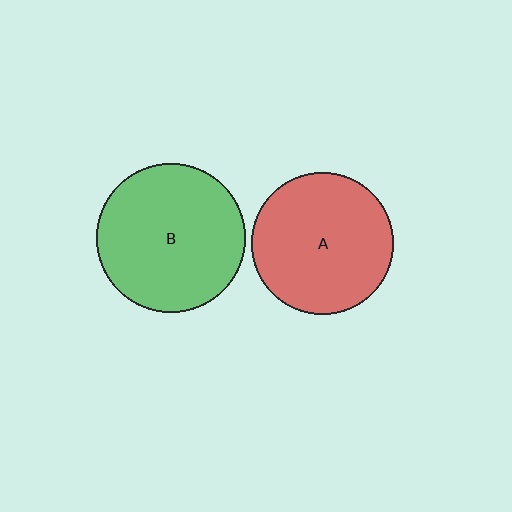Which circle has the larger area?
Circle B (green).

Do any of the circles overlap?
No, none of the circles overlap.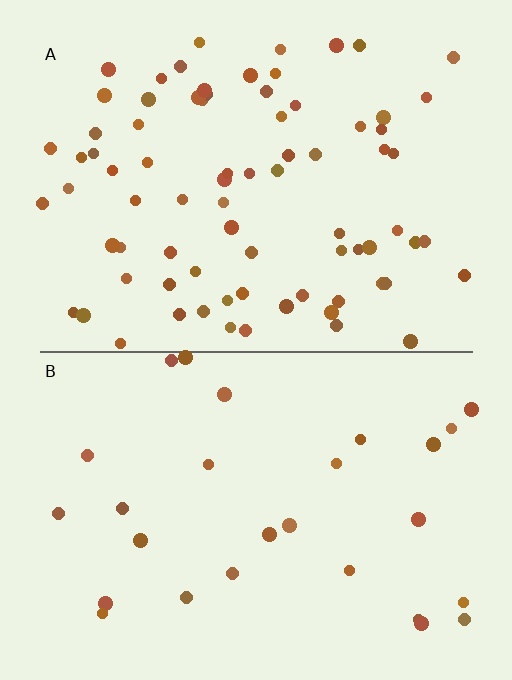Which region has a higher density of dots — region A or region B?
A (the top).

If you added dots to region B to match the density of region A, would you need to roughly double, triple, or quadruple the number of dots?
Approximately triple.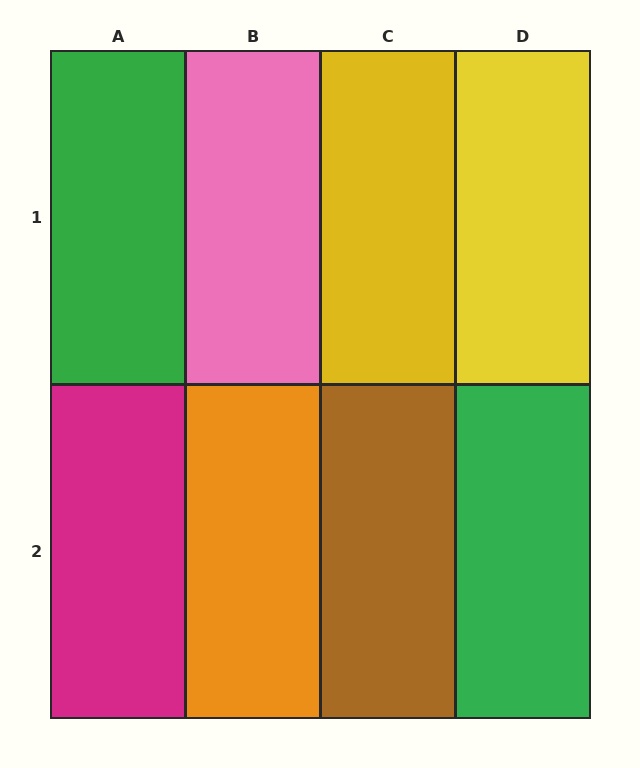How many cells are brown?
1 cell is brown.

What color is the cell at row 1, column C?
Yellow.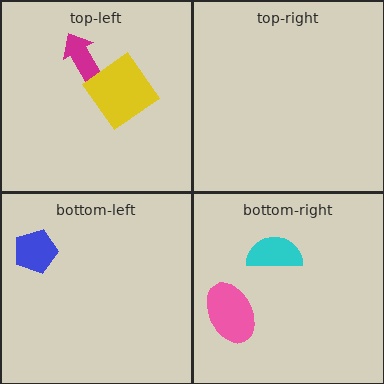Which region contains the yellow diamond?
The top-left region.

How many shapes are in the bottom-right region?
2.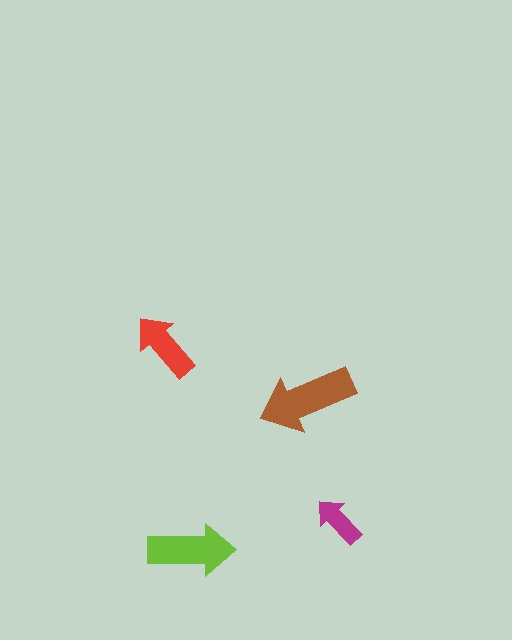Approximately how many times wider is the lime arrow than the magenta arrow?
About 1.5 times wider.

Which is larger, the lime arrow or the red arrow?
The lime one.